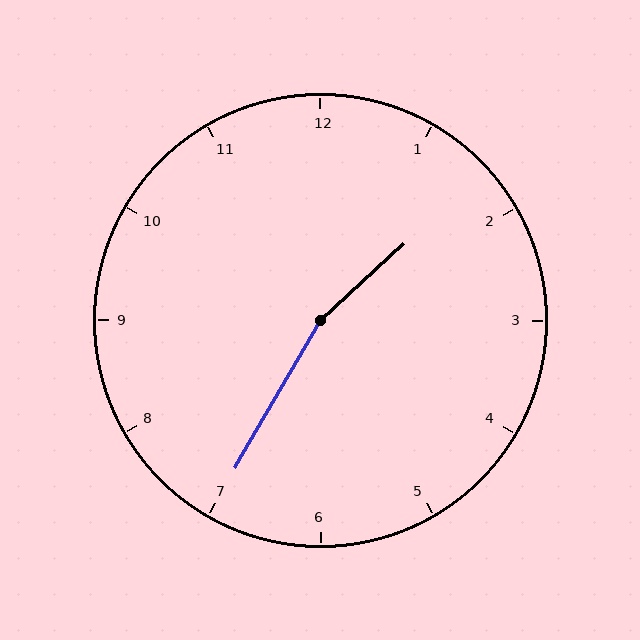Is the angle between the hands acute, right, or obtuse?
It is obtuse.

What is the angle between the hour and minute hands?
Approximately 162 degrees.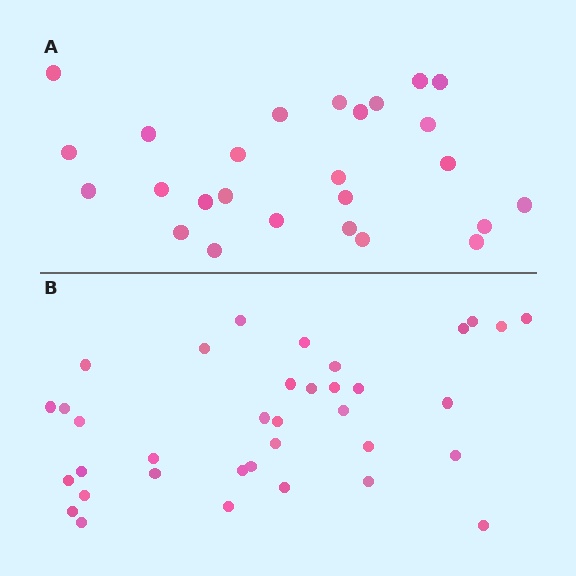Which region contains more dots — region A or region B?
Region B (the bottom region) has more dots.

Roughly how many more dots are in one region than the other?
Region B has roughly 10 or so more dots than region A.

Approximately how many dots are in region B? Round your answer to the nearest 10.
About 40 dots. (The exact count is 36, which rounds to 40.)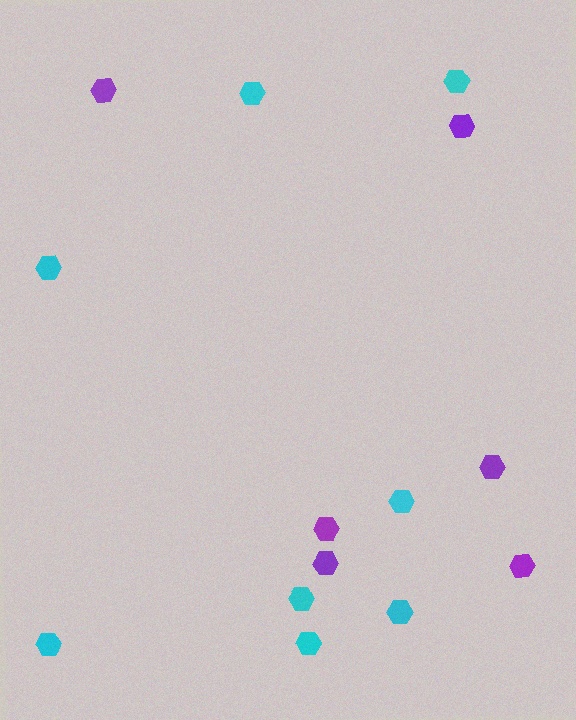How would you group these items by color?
There are 2 groups: one group of purple hexagons (6) and one group of cyan hexagons (8).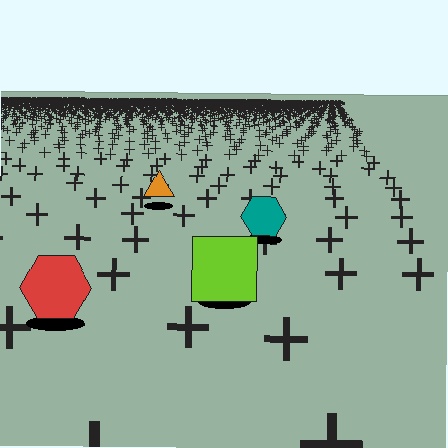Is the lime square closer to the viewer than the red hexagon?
No. The red hexagon is closer — you can tell from the texture gradient: the ground texture is coarser near it.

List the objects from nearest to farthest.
From nearest to farthest: the red hexagon, the lime square, the teal hexagon, the orange triangle.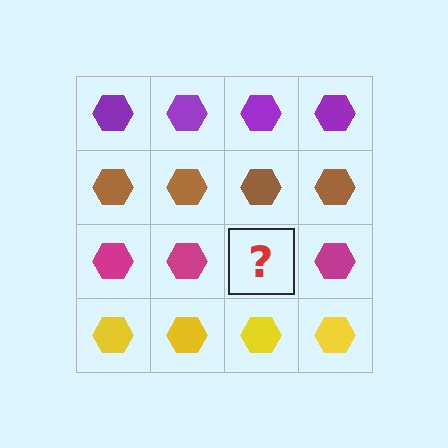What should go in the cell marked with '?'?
The missing cell should contain a magenta hexagon.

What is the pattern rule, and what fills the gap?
The rule is that each row has a consistent color. The gap should be filled with a magenta hexagon.